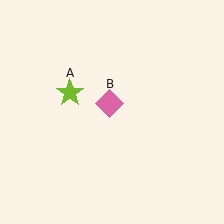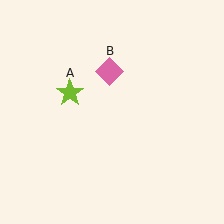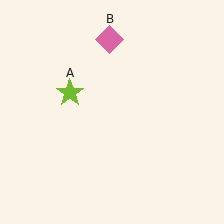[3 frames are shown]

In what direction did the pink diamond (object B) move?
The pink diamond (object B) moved up.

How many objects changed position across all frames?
1 object changed position: pink diamond (object B).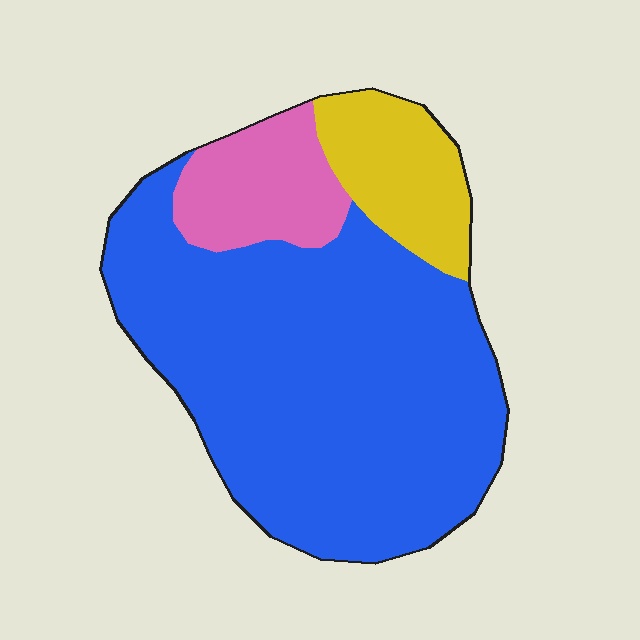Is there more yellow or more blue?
Blue.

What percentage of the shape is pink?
Pink takes up about one eighth (1/8) of the shape.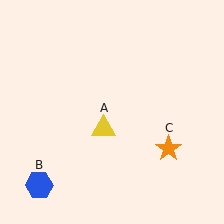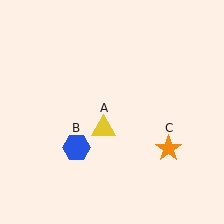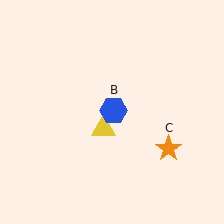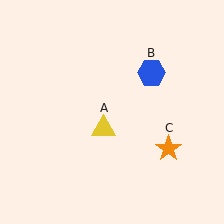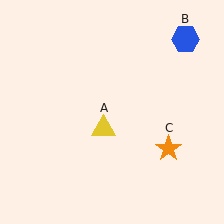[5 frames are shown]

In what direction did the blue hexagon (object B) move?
The blue hexagon (object B) moved up and to the right.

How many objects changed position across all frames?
1 object changed position: blue hexagon (object B).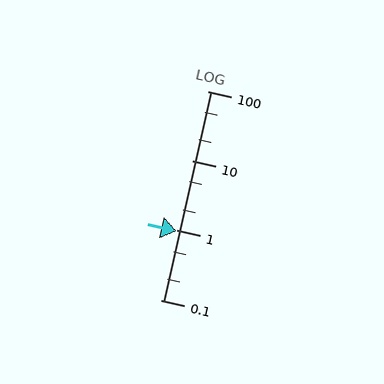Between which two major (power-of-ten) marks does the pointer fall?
The pointer is between 0.1 and 1.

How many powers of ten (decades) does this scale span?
The scale spans 3 decades, from 0.1 to 100.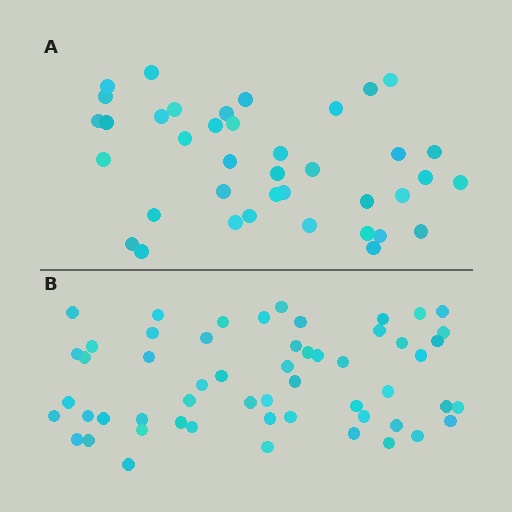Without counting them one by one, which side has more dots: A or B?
Region B (the bottom region) has more dots.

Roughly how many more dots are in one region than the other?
Region B has approximately 15 more dots than region A.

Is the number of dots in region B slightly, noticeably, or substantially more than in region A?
Region B has noticeably more, but not dramatically so. The ratio is roughly 1.4 to 1.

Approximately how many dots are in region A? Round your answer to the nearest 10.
About 40 dots. (The exact count is 39, which rounds to 40.)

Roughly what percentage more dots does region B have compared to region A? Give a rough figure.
About 40% more.